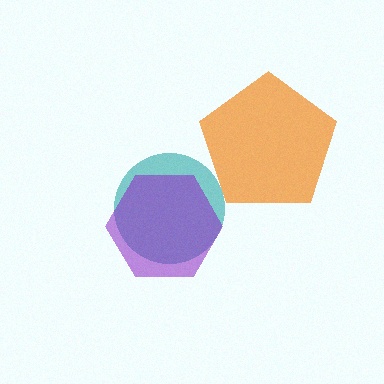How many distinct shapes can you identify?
There are 3 distinct shapes: an orange pentagon, a teal circle, a purple hexagon.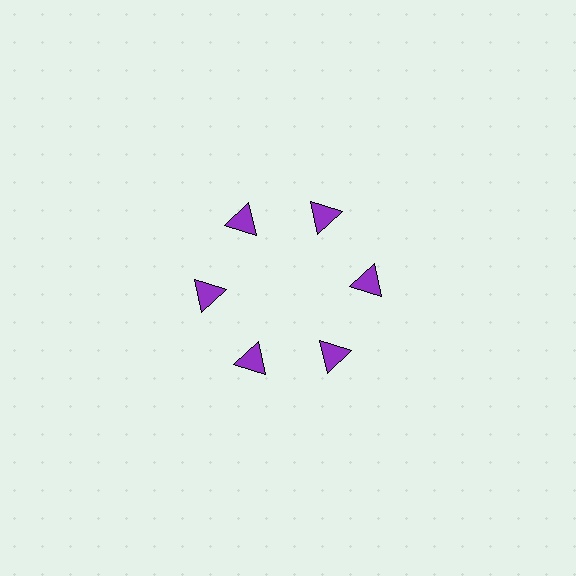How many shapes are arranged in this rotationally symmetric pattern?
There are 6 shapes, arranged in 6 groups of 1.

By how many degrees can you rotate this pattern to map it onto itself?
The pattern maps onto itself every 60 degrees of rotation.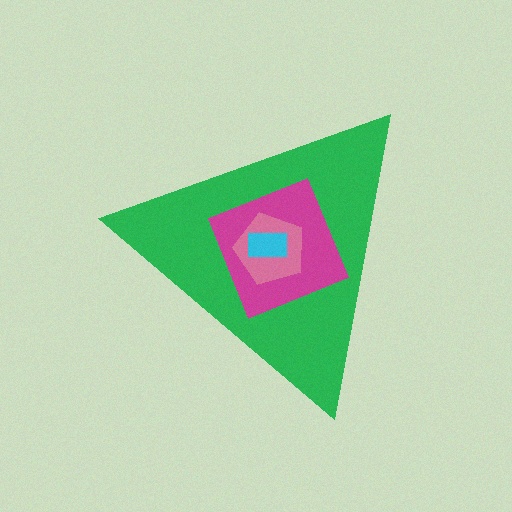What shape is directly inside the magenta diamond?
The pink pentagon.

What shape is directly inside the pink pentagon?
The cyan rectangle.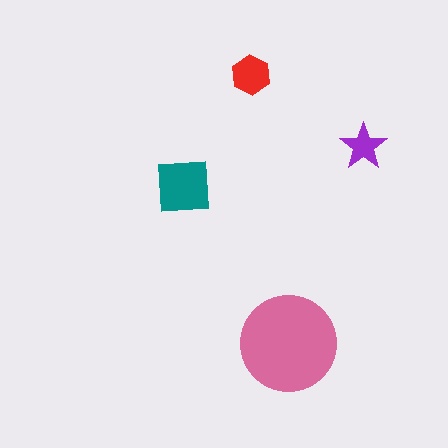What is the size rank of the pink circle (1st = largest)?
1st.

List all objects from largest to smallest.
The pink circle, the teal square, the red hexagon, the purple star.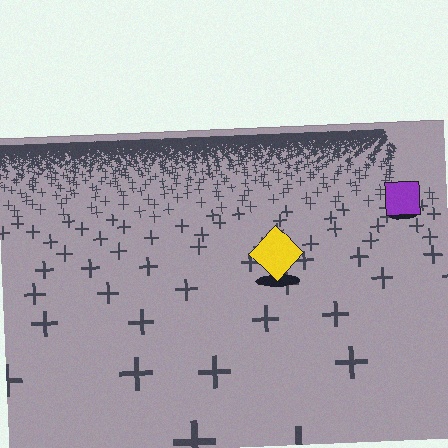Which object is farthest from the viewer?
The purple square is farthest from the viewer. It appears smaller and the ground texture around it is denser.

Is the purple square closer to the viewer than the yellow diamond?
No. The yellow diamond is closer — you can tell from the texture gradient: the ground texture is coarser near it.